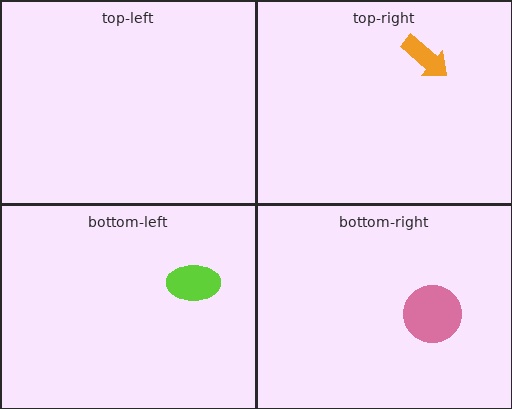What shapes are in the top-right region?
The orange arrow.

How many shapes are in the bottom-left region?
1.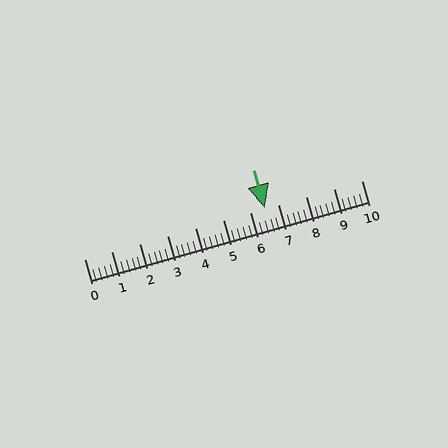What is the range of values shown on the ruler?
The ruler shows values from 0 to 10.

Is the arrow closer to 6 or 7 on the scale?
The arrow is closer to 7.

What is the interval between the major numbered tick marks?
The major tick marks are spaced 1 units apart.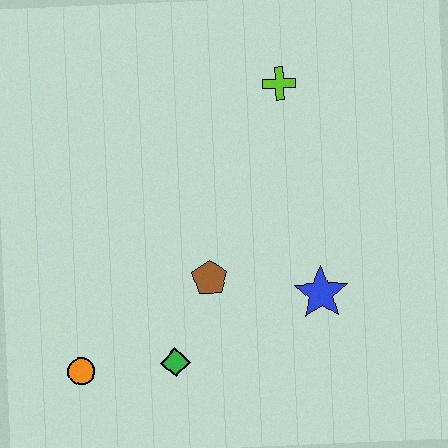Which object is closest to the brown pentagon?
The green diamond is closest to the brown pentagon.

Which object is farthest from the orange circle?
The lime cross is farthest from the orange circle.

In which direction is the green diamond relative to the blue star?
The green diamond is to the left of the blue star.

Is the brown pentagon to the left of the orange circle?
No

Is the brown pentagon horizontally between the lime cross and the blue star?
No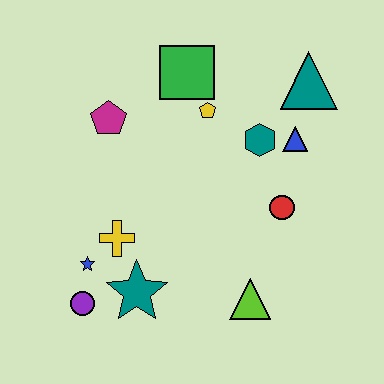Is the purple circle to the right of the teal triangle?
No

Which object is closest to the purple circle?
The blue star is closest to the purple circle.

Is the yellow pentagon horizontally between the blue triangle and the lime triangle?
No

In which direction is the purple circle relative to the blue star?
The purple circle is below the blue star.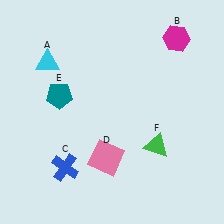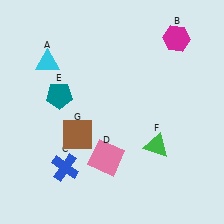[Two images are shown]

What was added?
A brown square (G) was added in Image 2.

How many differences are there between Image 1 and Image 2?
There is 1 difference between the two images.